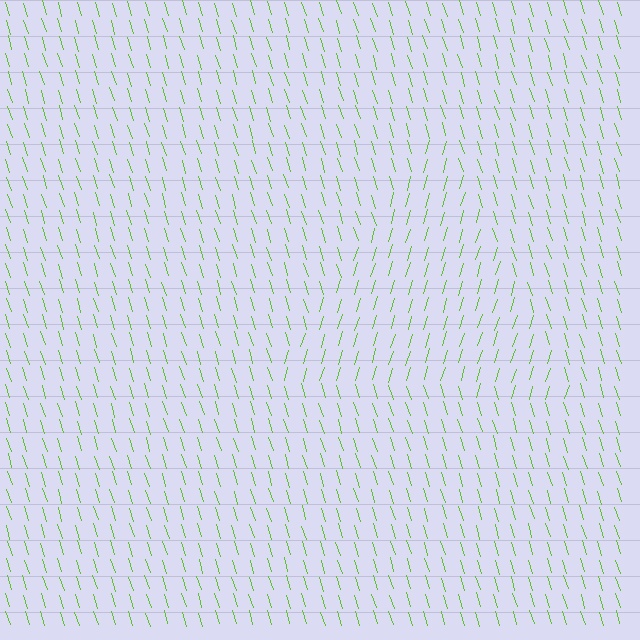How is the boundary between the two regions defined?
The boundary is defined purely by a change in line orientation (approximately 35 degrees difference). All lines are the same color and thickness.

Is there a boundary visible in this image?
Yes, there is a texture boundary formed by a change in line orientation.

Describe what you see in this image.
The image is filled with small lime line segments. A triangle region in the image has lines oriented differently from the surrounding lines, creating a visible texture boundary.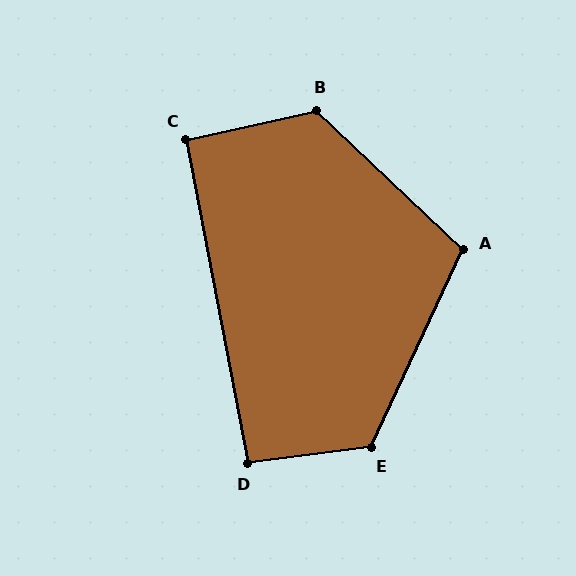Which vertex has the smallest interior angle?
C, at approximately 92 degrees.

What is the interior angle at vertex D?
Approximately 94 degrees (approximately right).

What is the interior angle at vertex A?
Approximately 108 degrees (obtuse).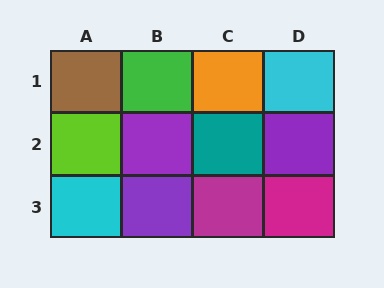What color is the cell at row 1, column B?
Green.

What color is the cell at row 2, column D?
Purple.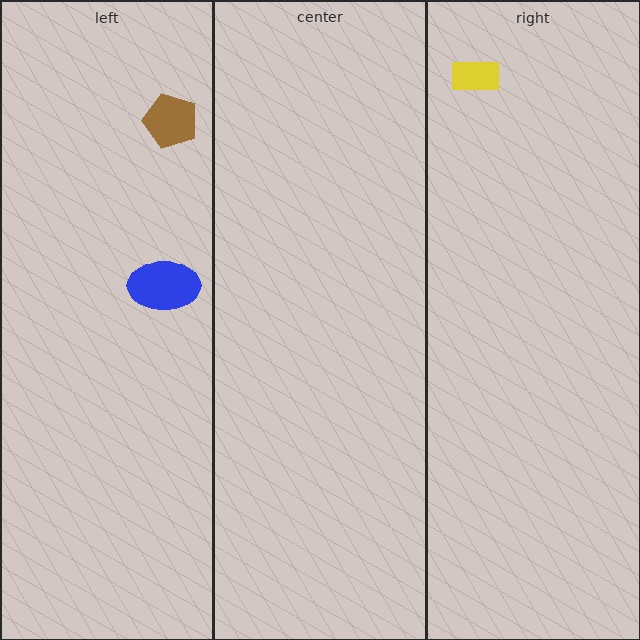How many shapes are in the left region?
2.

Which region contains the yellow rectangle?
The right region.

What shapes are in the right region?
The yellow rectangle.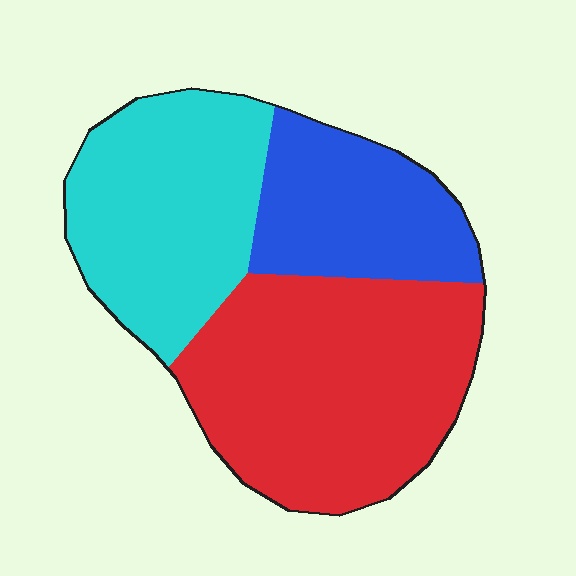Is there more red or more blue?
Red.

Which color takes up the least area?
Blue, at roughly 25%.